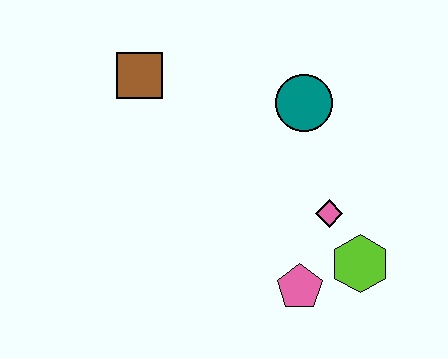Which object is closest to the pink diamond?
The lime hexagon is closest to the pink diamond.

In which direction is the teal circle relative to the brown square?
The teal circle is to the right of the brown square.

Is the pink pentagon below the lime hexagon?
Yes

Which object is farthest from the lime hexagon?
The brown square is farthest from the lime hexagon.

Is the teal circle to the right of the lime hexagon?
No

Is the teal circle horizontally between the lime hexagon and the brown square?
Yes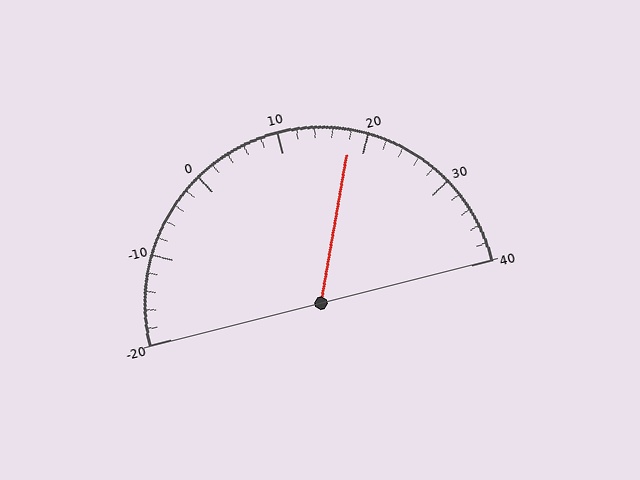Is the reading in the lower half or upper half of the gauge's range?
The reading is in the upper half of the range (-20 to 40).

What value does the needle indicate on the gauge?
The needle indicates approximately 18.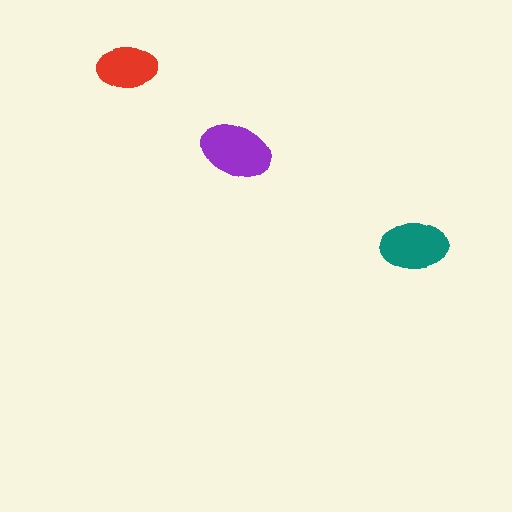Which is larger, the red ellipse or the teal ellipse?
The teal one.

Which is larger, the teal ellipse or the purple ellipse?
The purple one.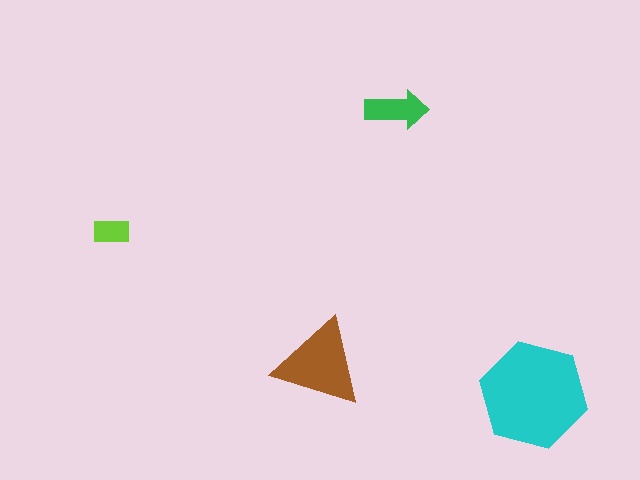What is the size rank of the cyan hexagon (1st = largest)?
1st.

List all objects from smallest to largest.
The lime rectangle, the green arrow, the brown triangle, the cyan hexagon.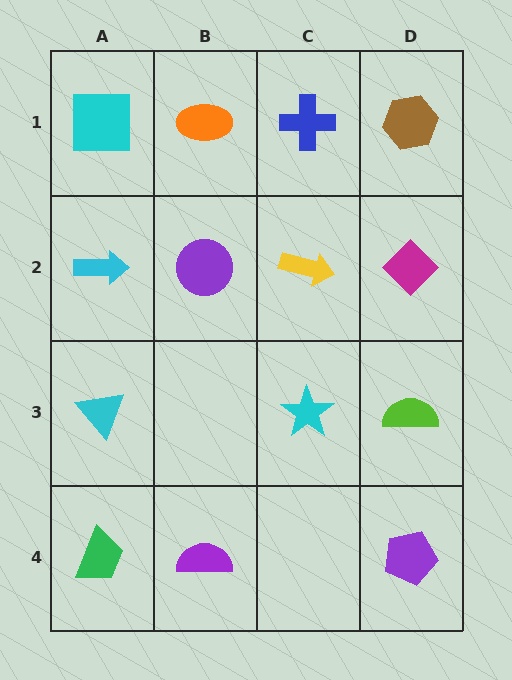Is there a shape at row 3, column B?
No, that cell is empty.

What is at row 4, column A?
A green trapezoid.